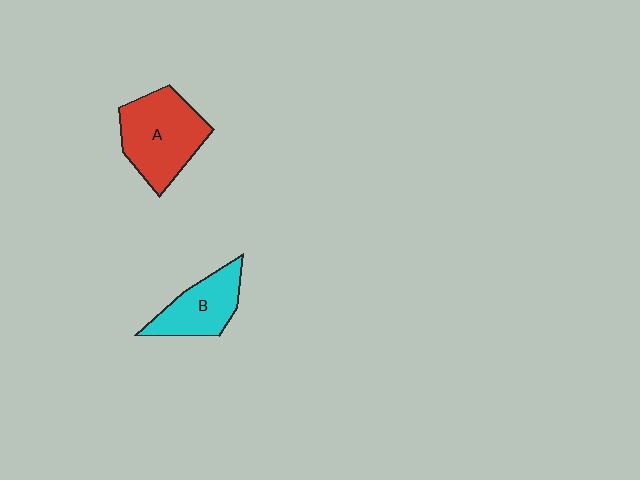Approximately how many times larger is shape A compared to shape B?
Approximately 1.4 times.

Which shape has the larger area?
Shape A (red).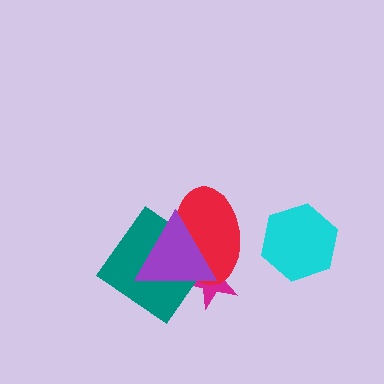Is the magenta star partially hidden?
Yes, it is partially covered by another shape.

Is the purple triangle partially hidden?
No, no other shape covers it.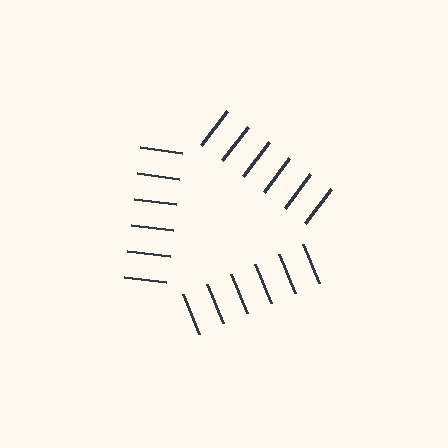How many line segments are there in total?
18 — 6 along each of the 3 edges.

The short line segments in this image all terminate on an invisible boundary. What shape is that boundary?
An illusory triangle — the line segments terminate on its edges but no continuous stroke is drawn.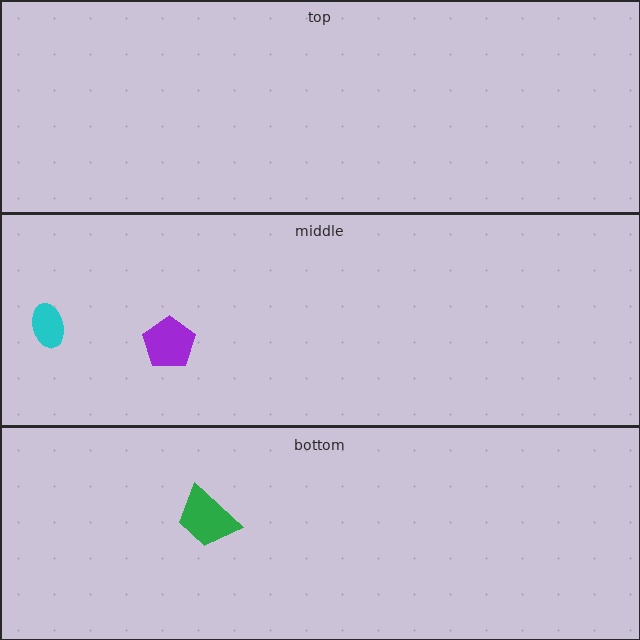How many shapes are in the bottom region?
1.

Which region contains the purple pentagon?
The middle region.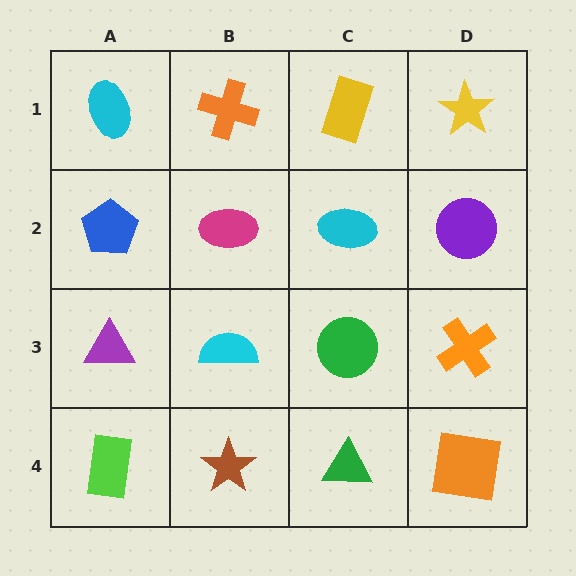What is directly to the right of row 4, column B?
A green triangle.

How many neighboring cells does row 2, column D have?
3.